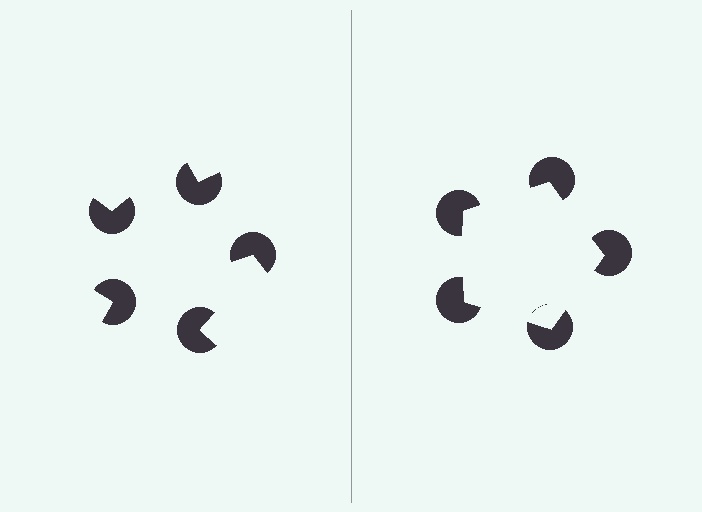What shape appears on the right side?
An illusory pentagon.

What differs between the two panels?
The pac-man discs are positioned identically on both sides; only the wedge orientations differ. On the right they align to a pentagon; on the left they are misaligned.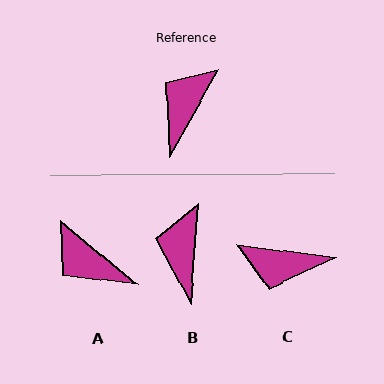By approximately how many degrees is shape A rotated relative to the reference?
Approximately 79 degrees counter-clockwise.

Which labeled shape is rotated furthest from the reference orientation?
C, about 112 degrees away.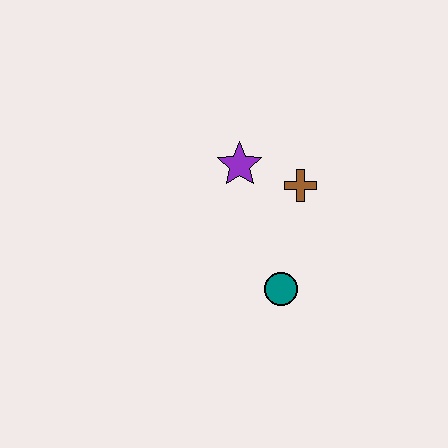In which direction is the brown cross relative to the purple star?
The brown cross is to the right of the purple star.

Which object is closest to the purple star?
The brown cross is closest to the purple star.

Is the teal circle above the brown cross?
No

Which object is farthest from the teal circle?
The purple star is farthest from the teal circle.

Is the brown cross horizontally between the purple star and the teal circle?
No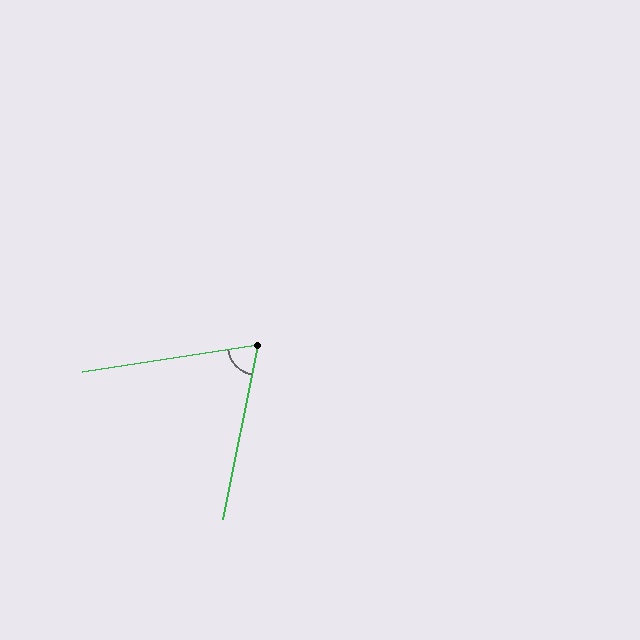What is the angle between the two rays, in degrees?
Approximately 70 degrees.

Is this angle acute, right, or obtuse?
It is acute.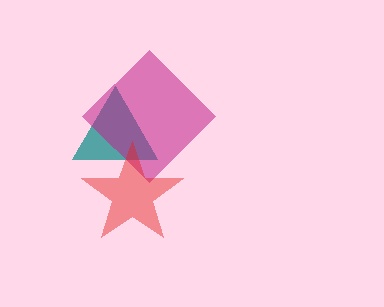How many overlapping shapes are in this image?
There are 3 overlapping shapes in the image.